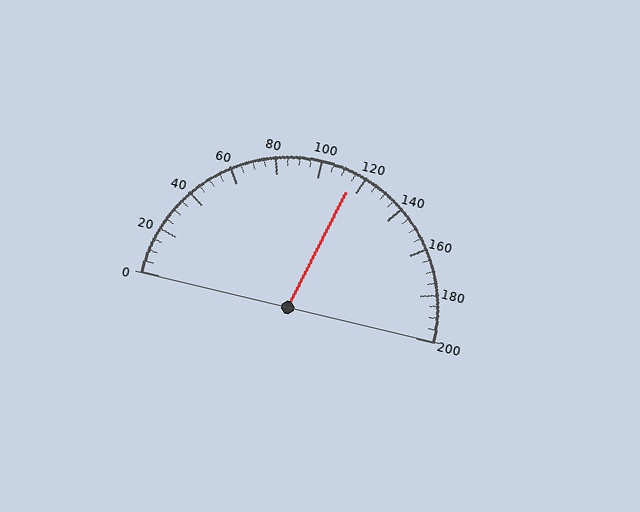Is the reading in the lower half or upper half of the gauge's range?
The reading is in the upper half of the range (0 to 200).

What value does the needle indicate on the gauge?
The needle indicates approximately 115.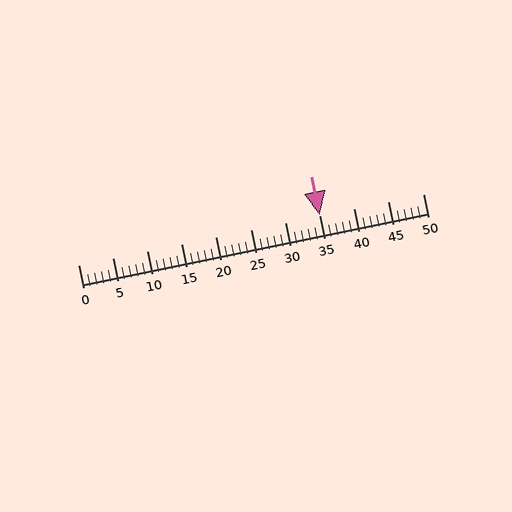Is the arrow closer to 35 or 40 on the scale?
The arrow is closer to 35.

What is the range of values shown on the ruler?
The ruler shows values from 0 to 50.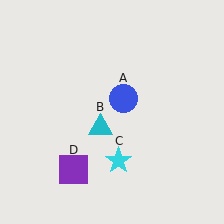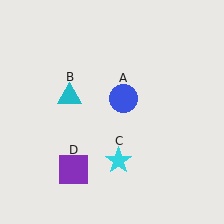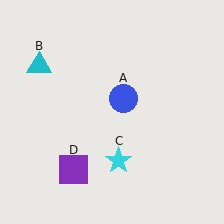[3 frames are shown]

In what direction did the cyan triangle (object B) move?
The cyan triangle (object B) moved up and to the left.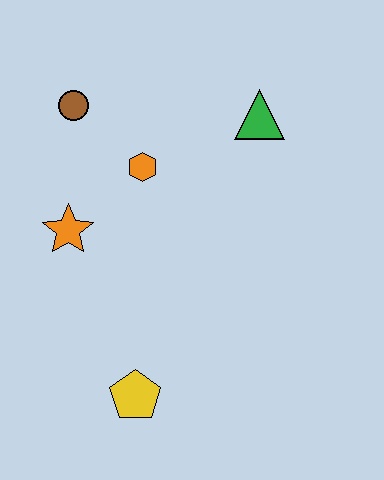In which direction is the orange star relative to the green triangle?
The orange star is to the left of the green triangle.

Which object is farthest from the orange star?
The green triangle is farthest from the orange star.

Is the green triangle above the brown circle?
No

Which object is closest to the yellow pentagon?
The orange star is closest to the yellow pentagon.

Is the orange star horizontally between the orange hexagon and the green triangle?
No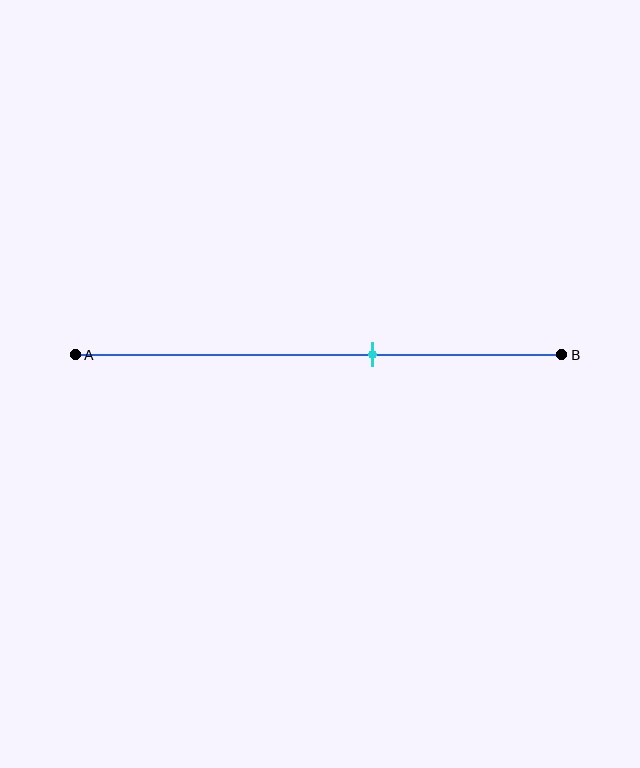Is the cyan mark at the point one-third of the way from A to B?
No, the mark is at about 60% from A, not at the 33% one-third point.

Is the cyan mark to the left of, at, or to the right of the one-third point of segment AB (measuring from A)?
The cyan mark is to the right of the one-third point of segment AB.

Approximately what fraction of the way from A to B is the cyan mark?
The cyan mark is approximately 60% of the way from A to B.